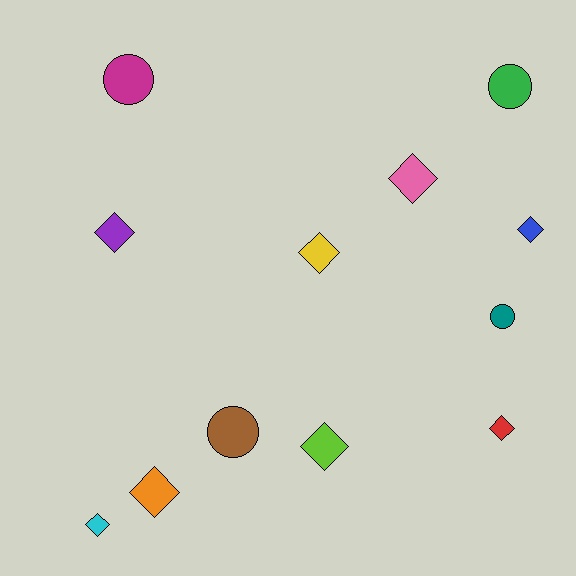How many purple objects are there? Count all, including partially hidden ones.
There is 1 purple object.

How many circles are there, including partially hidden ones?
There are 4 circles.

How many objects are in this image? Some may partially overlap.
There are 12 objects.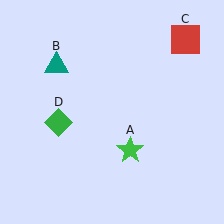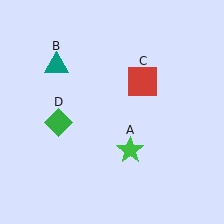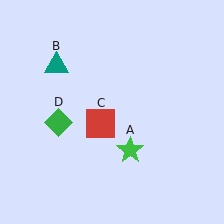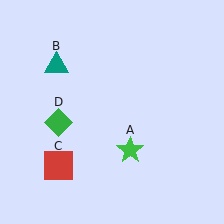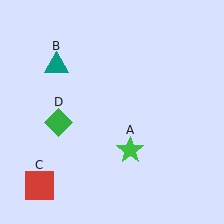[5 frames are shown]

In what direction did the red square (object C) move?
The red square (object C) moved down and to the left.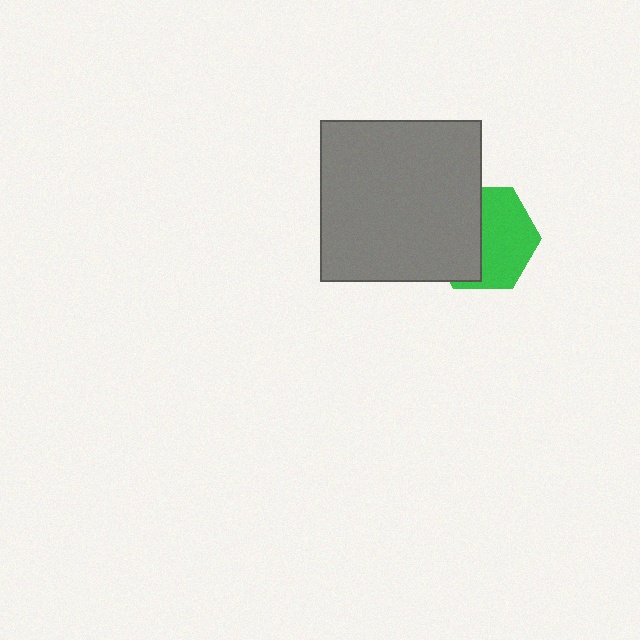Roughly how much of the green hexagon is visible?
About half of it is visible (roughly 54%).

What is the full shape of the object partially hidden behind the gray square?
The partially hidden object is a green hexagon.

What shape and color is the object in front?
The object in front is a gray square.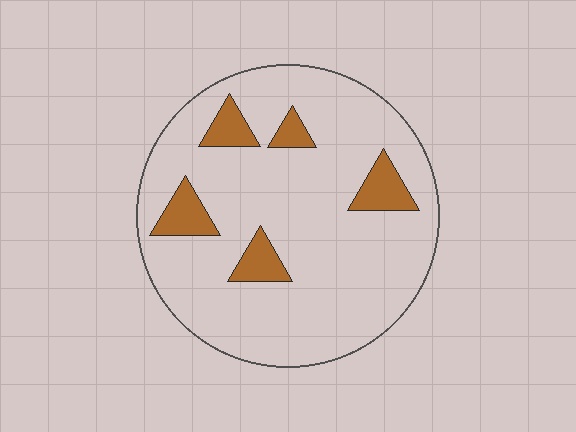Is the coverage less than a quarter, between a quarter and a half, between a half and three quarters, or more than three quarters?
Less than a quarter.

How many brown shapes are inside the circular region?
5.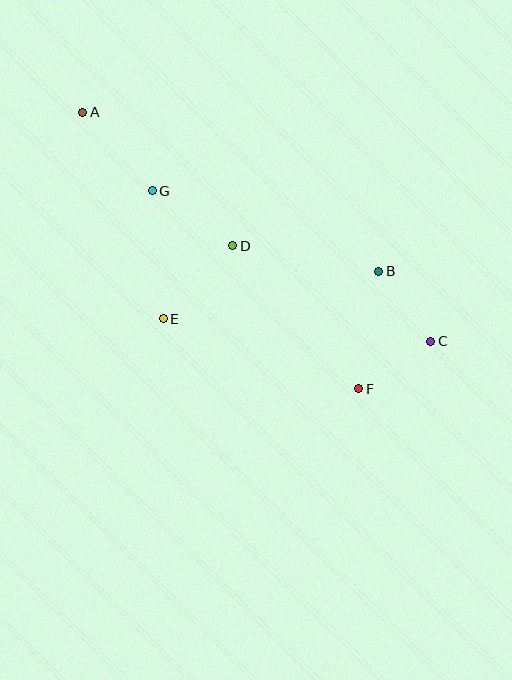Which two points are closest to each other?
Points C and F are closest to each other.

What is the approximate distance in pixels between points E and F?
The distance between E and F is approximately 208 pixels.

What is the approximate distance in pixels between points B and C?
The distance between B and C is approximately 87 pixels.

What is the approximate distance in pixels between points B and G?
The distance between B and G is approximately 240 pixels.